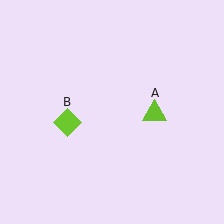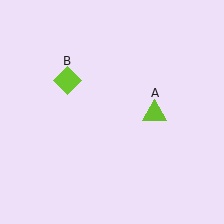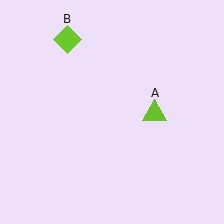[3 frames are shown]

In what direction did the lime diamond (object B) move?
The lime diamond (object B) moved up.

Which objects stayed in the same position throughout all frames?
Lime triangle (object A) remained stationary.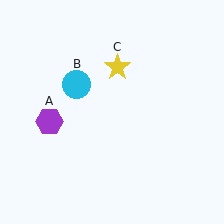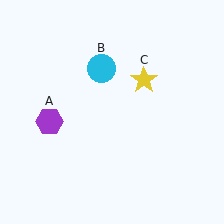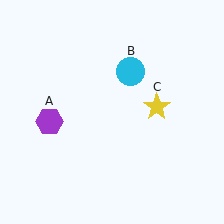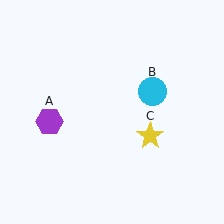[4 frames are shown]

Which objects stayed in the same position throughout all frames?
Purple hexagon (object A) remained stationary.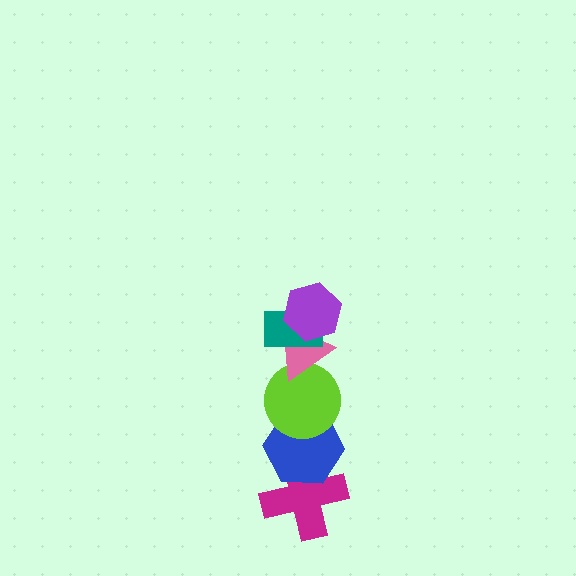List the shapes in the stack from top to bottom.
From top to bottom: the purple hexagon, the teal rectangle, the pink triangle, the lime circle, the blue hexagon, the magenta cross.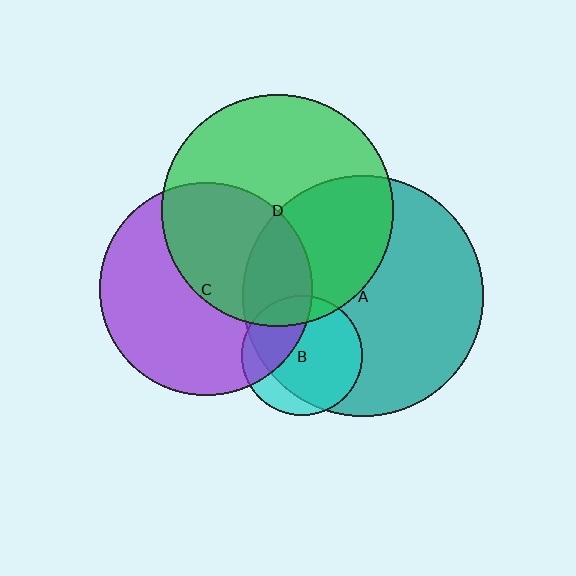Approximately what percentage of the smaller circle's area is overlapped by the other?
Approximately 80%.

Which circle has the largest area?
Circle A (teal).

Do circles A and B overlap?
Yes.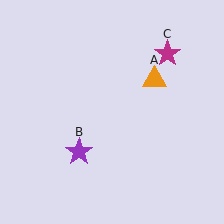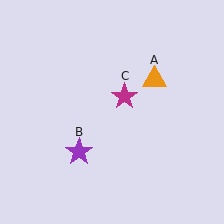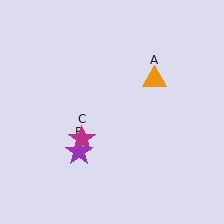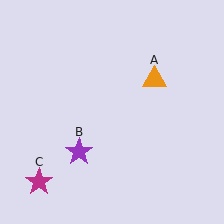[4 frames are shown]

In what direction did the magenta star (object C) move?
The magenta star (object C) moved down and to the left.